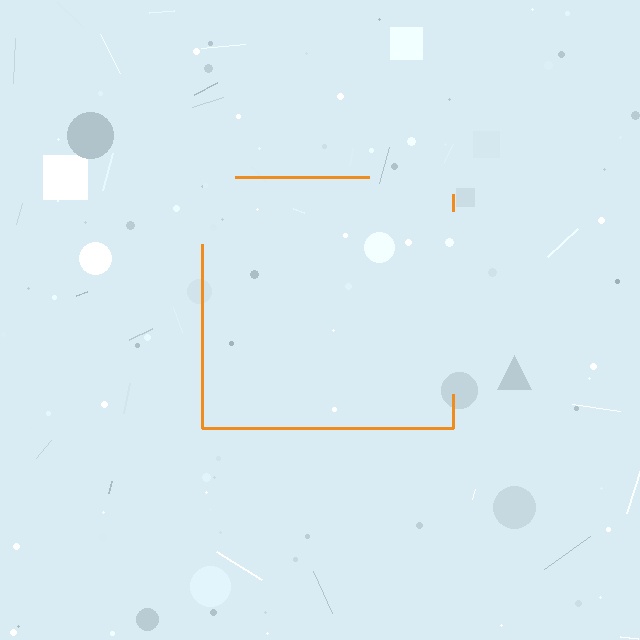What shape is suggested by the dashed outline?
The dashed outline suggests a square.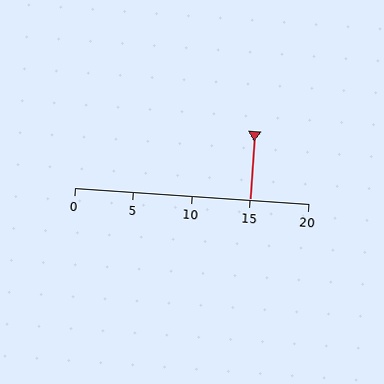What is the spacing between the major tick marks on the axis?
The major ticks are spaced 5 apart.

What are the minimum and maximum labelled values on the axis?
The axis runs from 0 to 20.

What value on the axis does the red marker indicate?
The marker indicates approximately 15.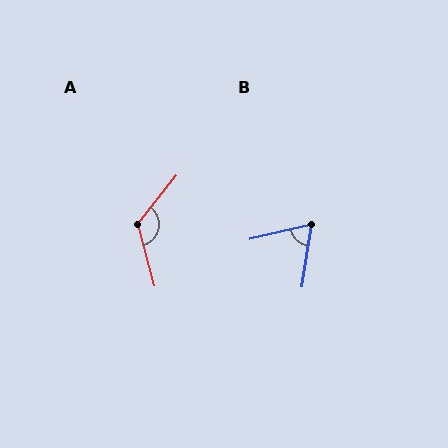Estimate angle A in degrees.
Approximately 127 degrees.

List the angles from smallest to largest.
B (68°), A (127°).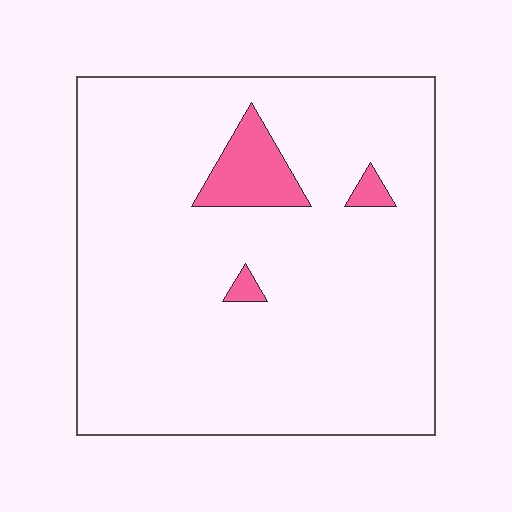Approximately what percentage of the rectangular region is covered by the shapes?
Approximately 5%.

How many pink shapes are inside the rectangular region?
3.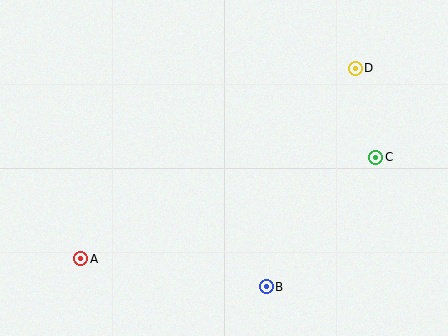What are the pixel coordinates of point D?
Point D is at (355, 68).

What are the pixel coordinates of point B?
Point B is at (266, 287).